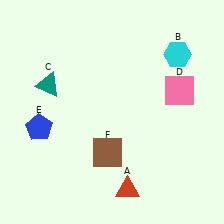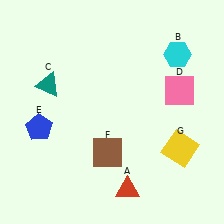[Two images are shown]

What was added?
A yellow square (G) was added in Image 2.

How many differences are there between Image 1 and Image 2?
There is 1 difference between the two images.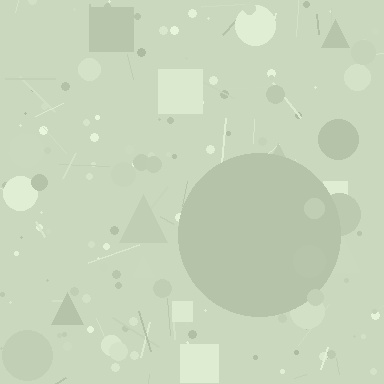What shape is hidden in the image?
A circle is hidden in the image.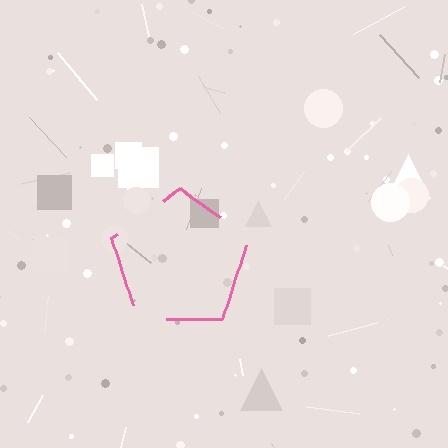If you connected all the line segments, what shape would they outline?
They would outline a pentagon.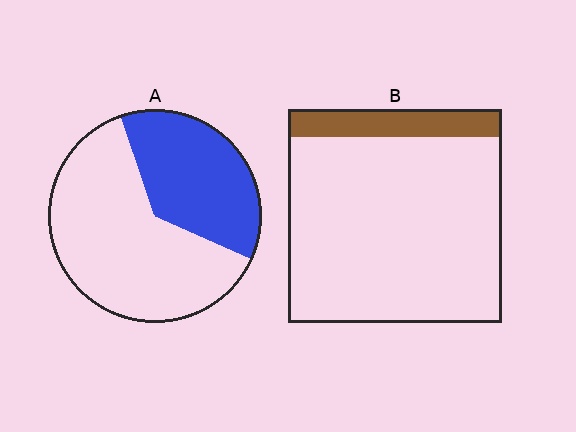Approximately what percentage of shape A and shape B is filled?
A is approximately 35% and B is approximately 15%.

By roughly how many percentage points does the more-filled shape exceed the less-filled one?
By roughly 25 percentage points (A over B).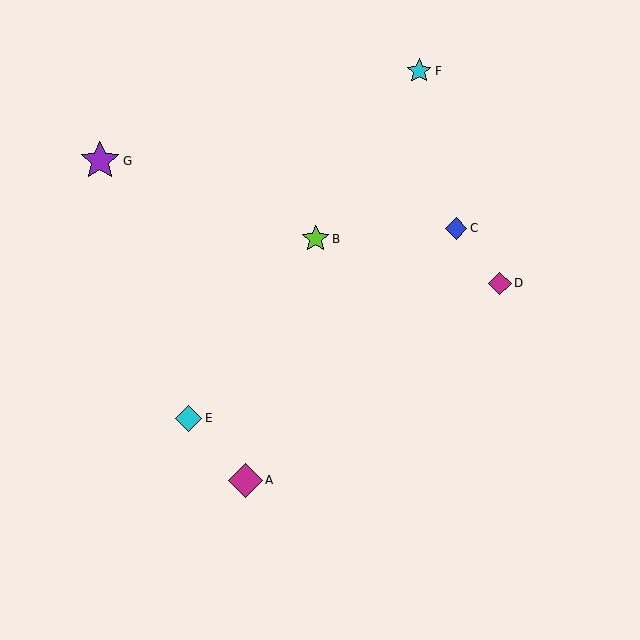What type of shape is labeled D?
Shape D is a magenta diamond.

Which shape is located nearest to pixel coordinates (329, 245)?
The lime star (labeled B) at (316, 239) is nearest to that location.